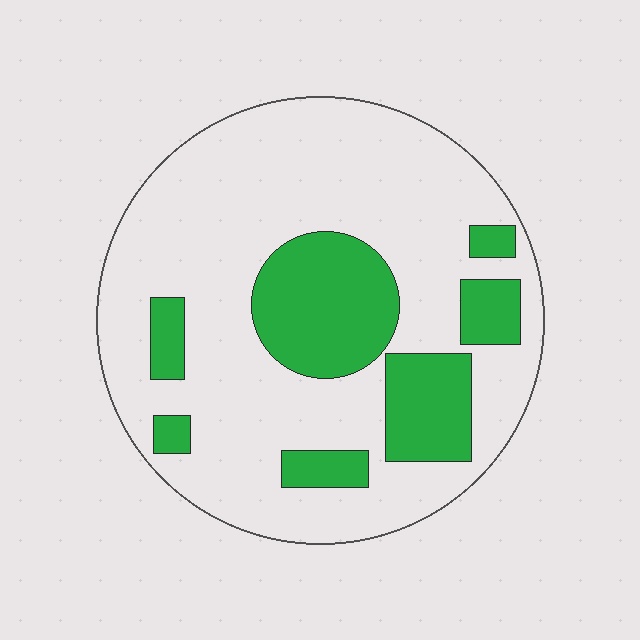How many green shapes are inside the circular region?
7.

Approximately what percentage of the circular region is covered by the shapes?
Approximately 25%.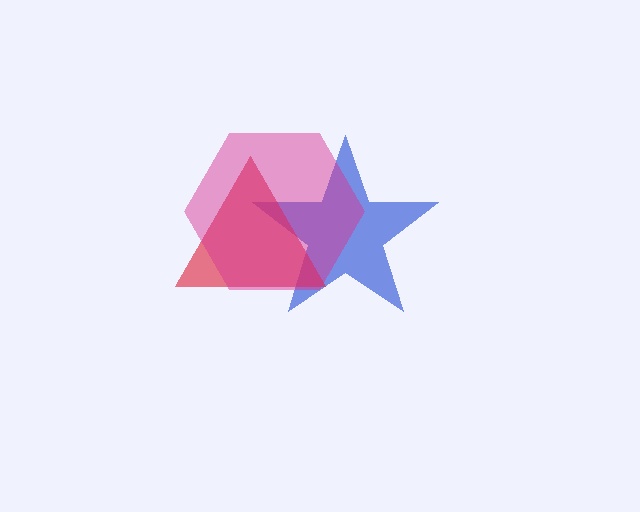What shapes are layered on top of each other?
The layered shapes are: a blue star, a red triangle, a magenta hexagon.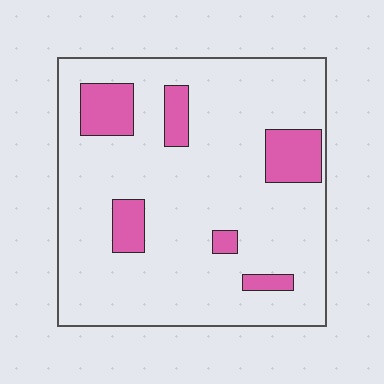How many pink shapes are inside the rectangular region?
6.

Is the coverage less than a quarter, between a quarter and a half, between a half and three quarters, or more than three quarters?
Less than a quarter.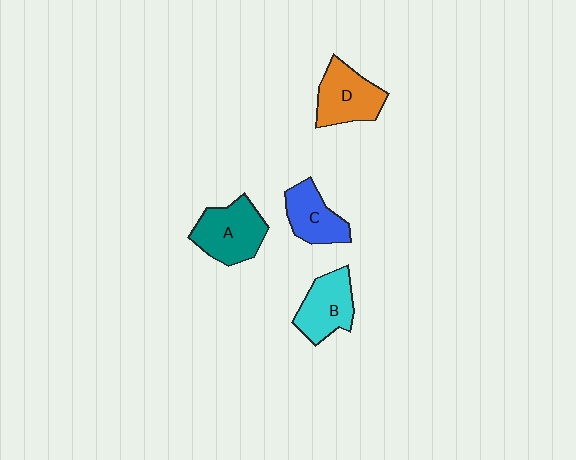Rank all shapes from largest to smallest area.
From largest to smallest: A (teal), D (orange), B (cyan), C (blue).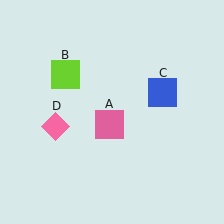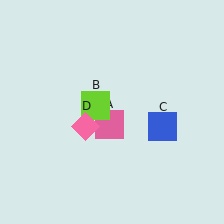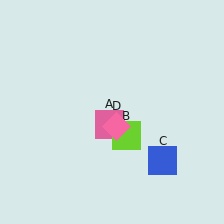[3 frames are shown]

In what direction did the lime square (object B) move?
The lime square (object B) moved down and to the right.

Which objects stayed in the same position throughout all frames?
Pink square (object A) remained stationary.